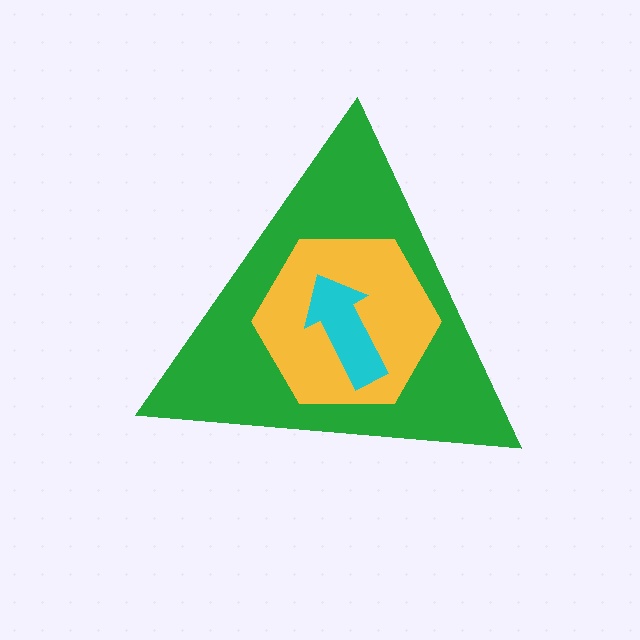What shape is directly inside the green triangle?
The yellow hexagon.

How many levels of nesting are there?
3.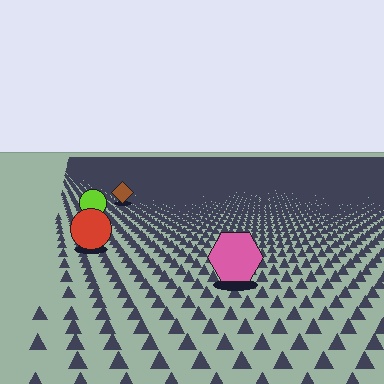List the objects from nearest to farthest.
From nearest to farthest: the pink hexagon, the red circle, the lime circle, the brown diamond.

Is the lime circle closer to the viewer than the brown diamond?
Yes. The lime circle is closer — you can tell from the texture gradient: the ground texture is coarser near it.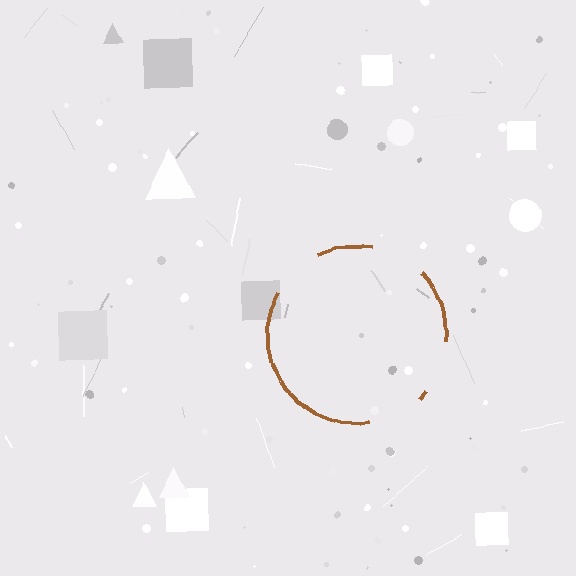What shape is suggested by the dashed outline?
The dashed outline suggests a circle.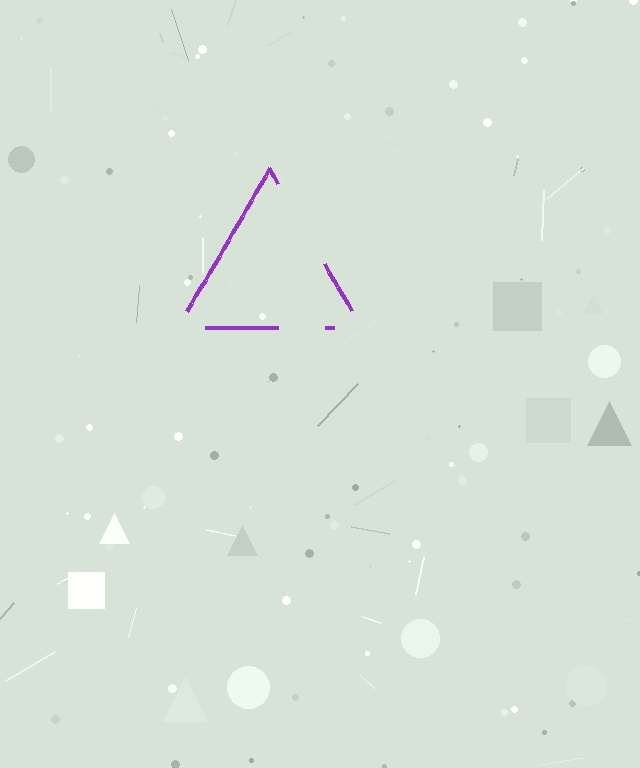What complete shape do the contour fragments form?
The contour fragments form a triangle.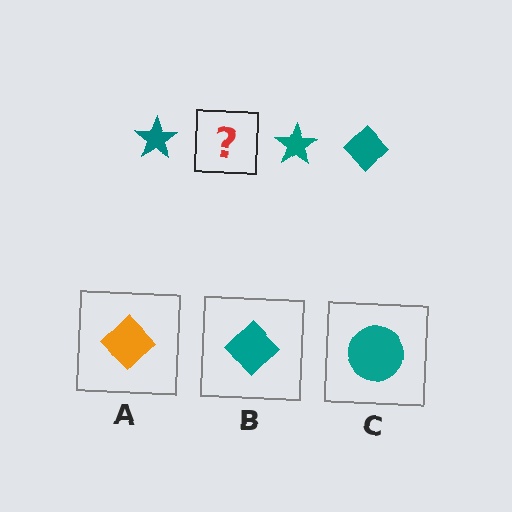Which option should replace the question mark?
Option B.